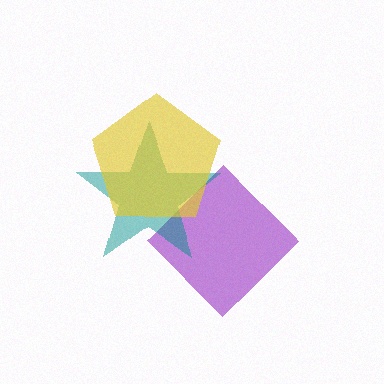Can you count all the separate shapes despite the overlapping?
Yes, there are 3 separate shapes.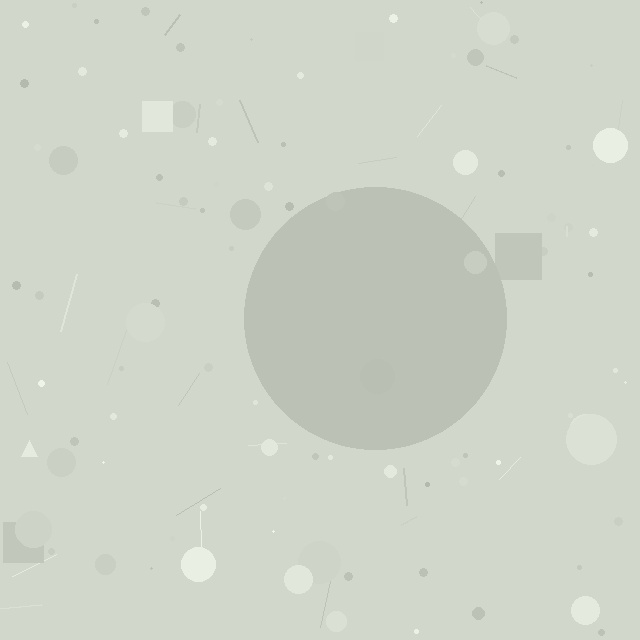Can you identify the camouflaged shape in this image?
The camouflaged shape is a circle.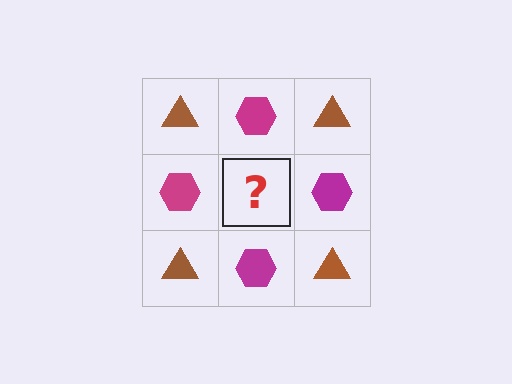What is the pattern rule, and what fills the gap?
The rule is that it alternates brown triangle and magenta hexagon in a checkerboard pattern. The gap should be filled with a brown triangle.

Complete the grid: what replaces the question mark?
The question mark should be replaced with a brown triangle.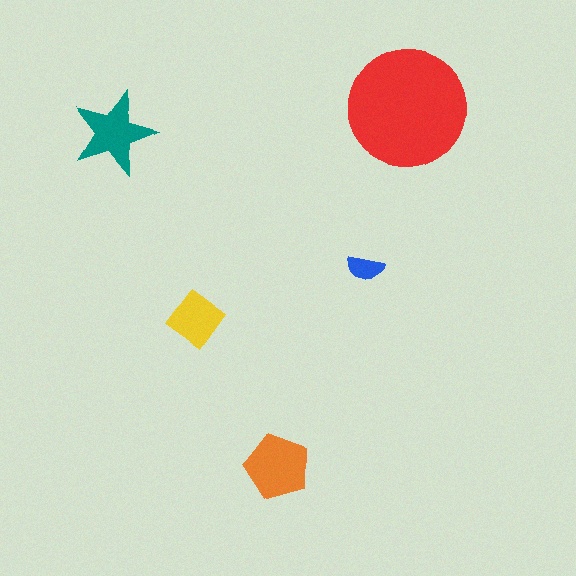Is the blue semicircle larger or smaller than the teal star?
Smaller.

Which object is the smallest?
The blue semicircle.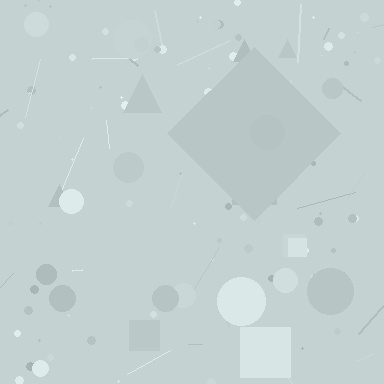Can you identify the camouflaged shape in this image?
The camouflaged shape is a diamond.